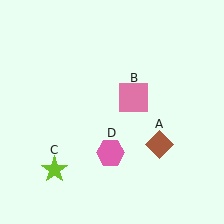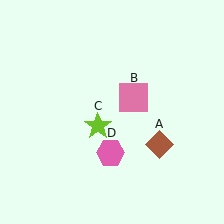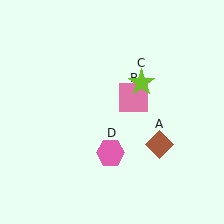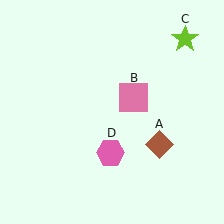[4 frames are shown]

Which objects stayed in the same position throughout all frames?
Brown diamond (object A) and pink square (object B) and pink hexagon (object D) remained stationary.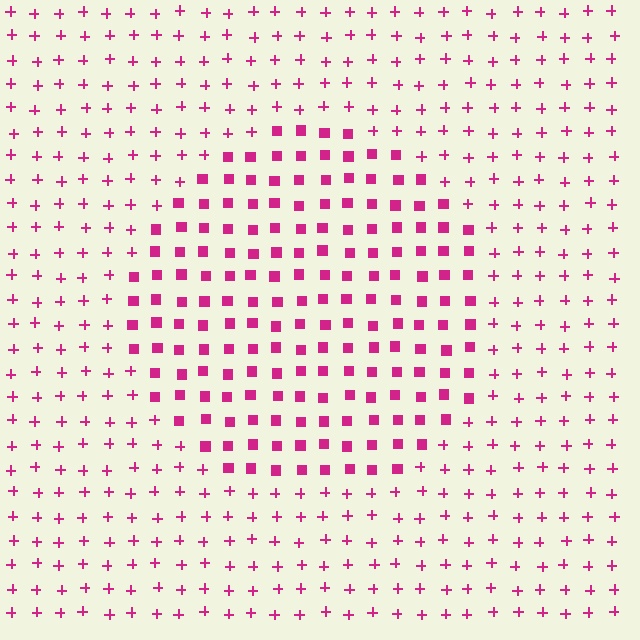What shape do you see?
I see a circle.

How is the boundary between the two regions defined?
The boundary is defined by a change in element shape: squares inside vs. plus signs outside. All elements share the same color and spacing.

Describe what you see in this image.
The image is filled with small magenta elements arranged in a uniform grid. A circle-shaped region contains squares, while the surrounding area contains plus signs. The boundary is defined purely by the change in element shape.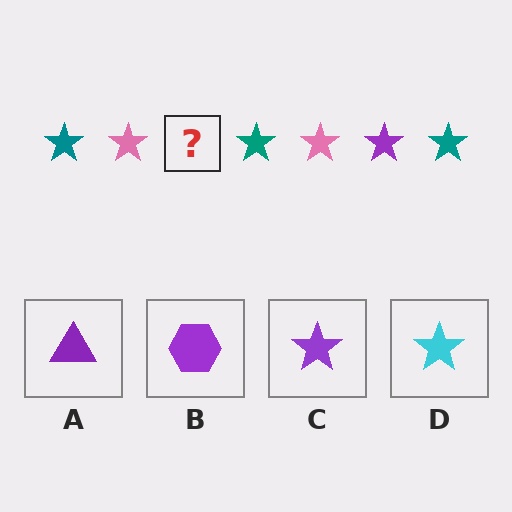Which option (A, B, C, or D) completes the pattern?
C.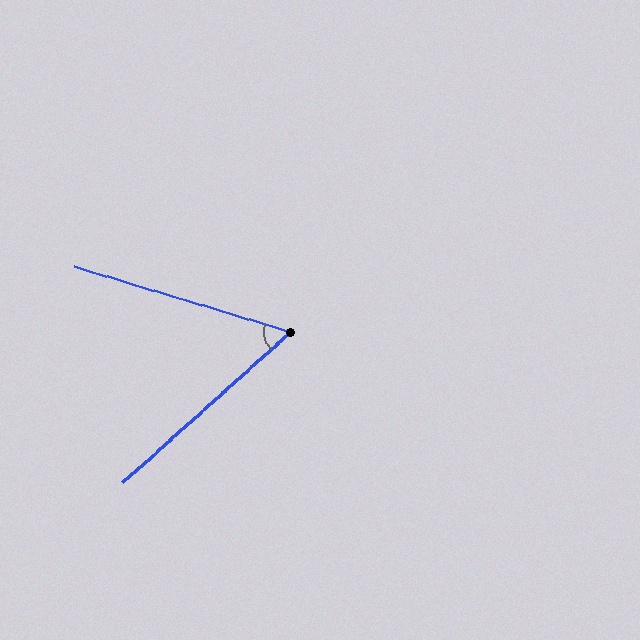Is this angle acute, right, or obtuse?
It is acute.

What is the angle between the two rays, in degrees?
Approximately 59 degrees.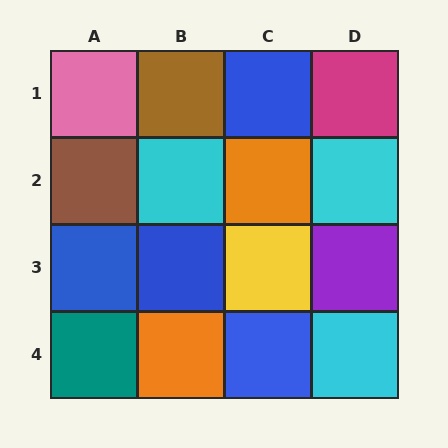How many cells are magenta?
1 cell is magenta.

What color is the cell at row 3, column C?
Yellow.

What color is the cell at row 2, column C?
Orange.